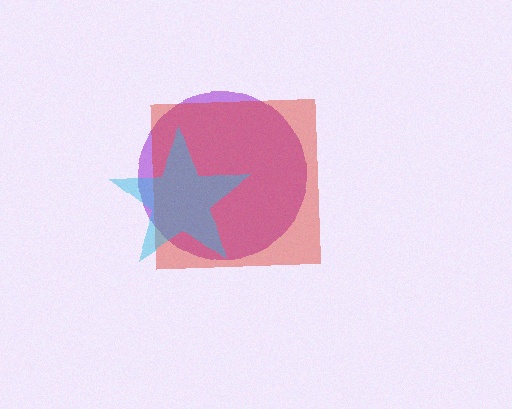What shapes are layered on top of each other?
The layered shapes are: a purple circle, a red square, a cyan star.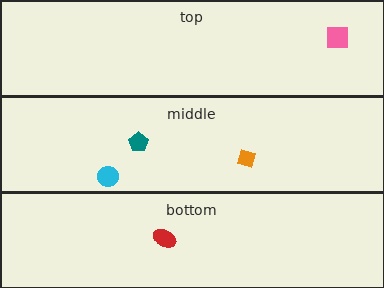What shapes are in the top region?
The pink square.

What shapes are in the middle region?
The teal pentagon, the cyan circle, the orange diamond.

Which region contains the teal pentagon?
The middle region.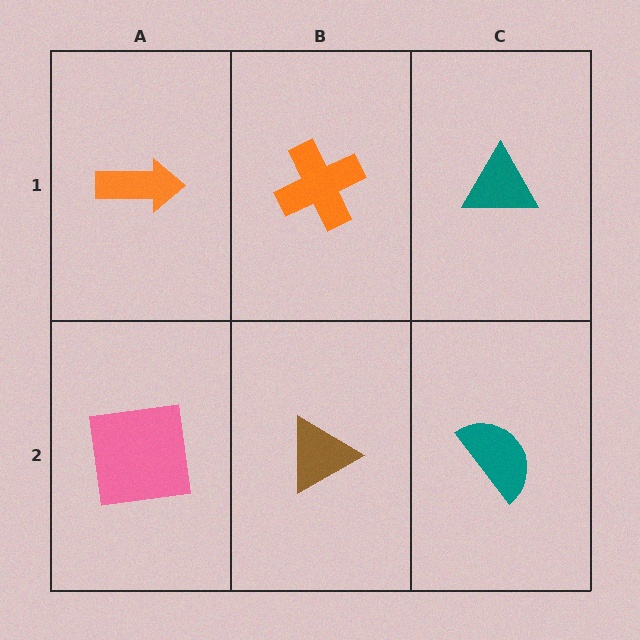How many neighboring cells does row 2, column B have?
3.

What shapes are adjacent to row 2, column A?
An orange arrow (row 1, column A), a brown triangle (row 2, column B).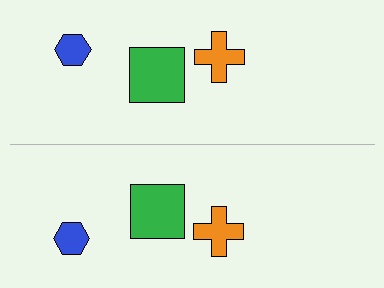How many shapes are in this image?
There are 6 shapes in this image.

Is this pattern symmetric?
Yes, this pattern has bilateral (reflection) symmetry.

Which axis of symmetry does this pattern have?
The pattern has a horizontal axis of symmetry running through the center of the image.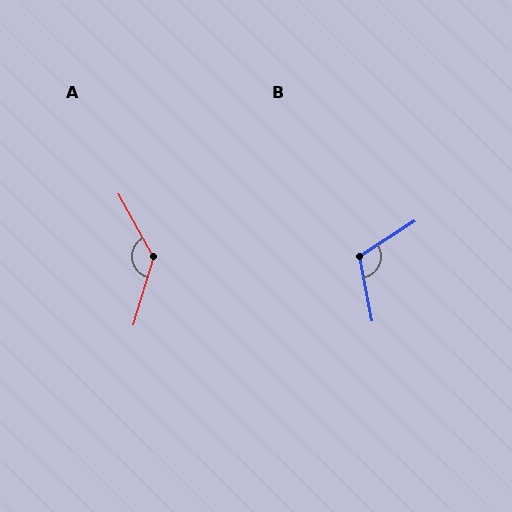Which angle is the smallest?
B, at approximately 112 degrees.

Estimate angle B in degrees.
Approximately 112 degrees.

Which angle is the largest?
A, at approximately 135 degrees.